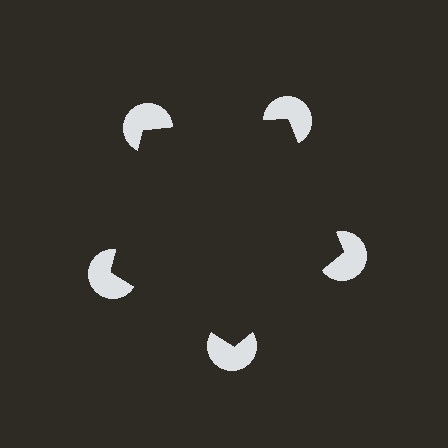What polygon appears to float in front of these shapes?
An illusory pentagon — its edges are inferred from the aligned wedge cuts in the pac-man discs, not physically drawn.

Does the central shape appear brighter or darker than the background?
It typically appears slightly darker than the background, even though no actual brightness change is drawn.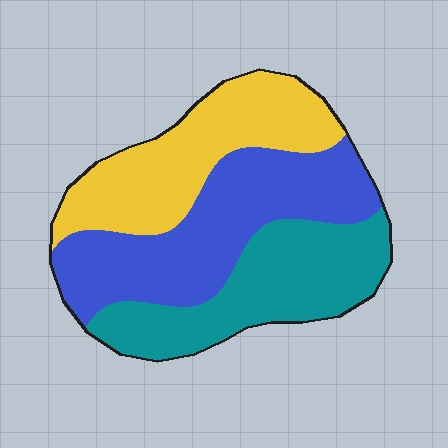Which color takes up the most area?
Blue, at roughly 40%.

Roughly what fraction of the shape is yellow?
Yellow covers around 30% of the shape.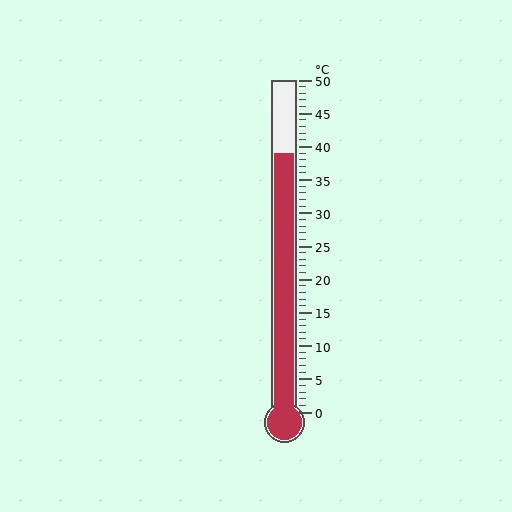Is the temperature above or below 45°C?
The temperature is below 45°C.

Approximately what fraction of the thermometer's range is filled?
The thermometer is filled to approximately 80% of its range.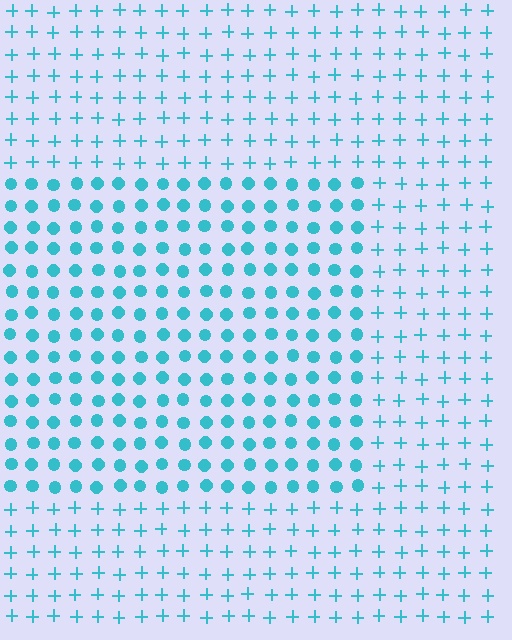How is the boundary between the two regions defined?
The boundary is defined by a change in element shape: circles inside vs. plus signs outside. All elements share the same color and spacing.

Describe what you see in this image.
The image is filled with small cyan elements arranged in a uniform grid. A rectangle-shaped region contains circles, while the surrounding area contains plus signs. The boundary is defined purely by the change in element shape.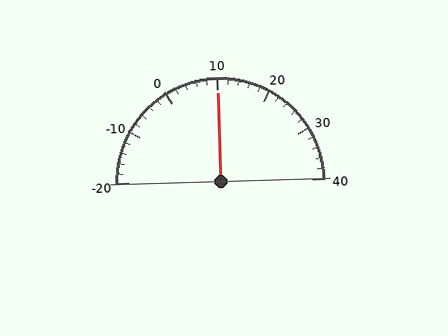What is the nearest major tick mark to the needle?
The nearest major tick mark is 10.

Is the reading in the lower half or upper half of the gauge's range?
The reading is in the upper half of the range (-20 to 40).